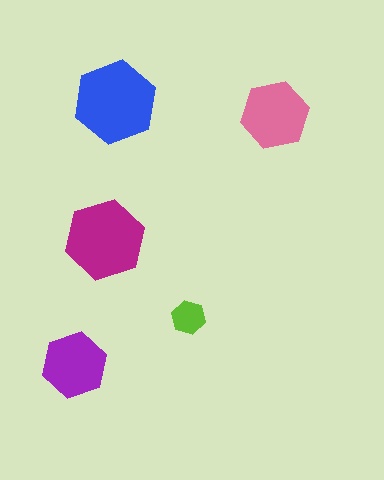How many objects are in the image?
There are 5 objects in the image.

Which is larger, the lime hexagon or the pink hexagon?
The pink one.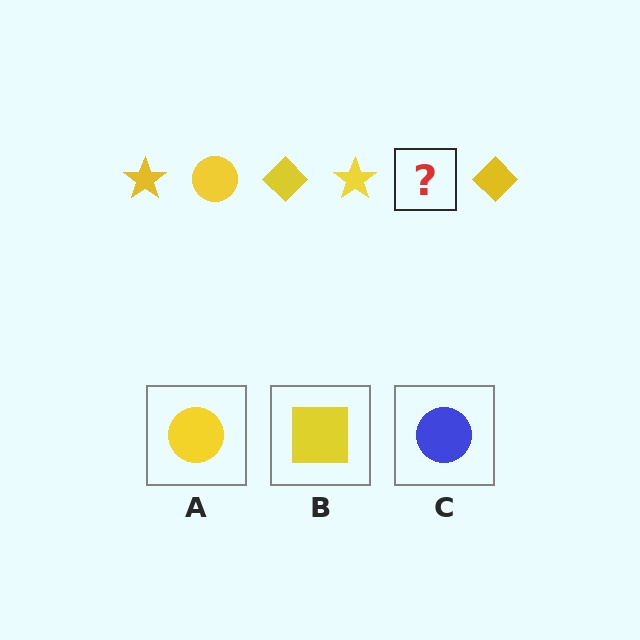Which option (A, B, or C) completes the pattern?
A.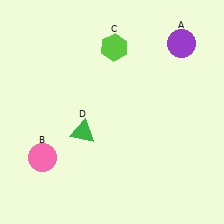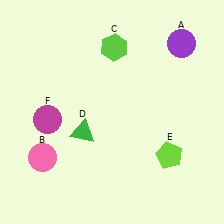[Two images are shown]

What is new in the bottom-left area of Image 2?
A magenta circle (F) was added in the bottom-left area of Image 2.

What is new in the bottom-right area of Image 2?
A lime pentagon (E) was added in the bottom-right area of Image 2.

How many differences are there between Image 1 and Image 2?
There are 2 differences between the two images.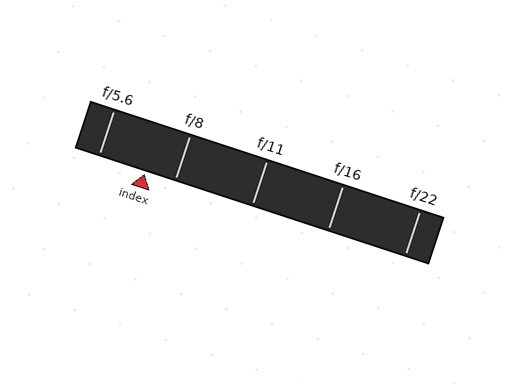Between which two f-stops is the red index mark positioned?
The index mark is between f/5.6 and f/8.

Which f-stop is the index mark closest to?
The index mark is closest to f/8.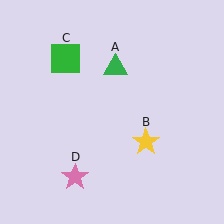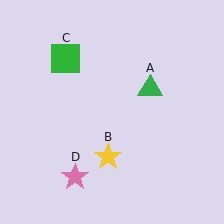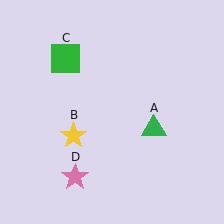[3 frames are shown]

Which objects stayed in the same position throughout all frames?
Green square (object C) and pink star (object D) remained stationary.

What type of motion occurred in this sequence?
The green triangle (object A), yellow star (object B) rotated clockwise around the center of the scene.